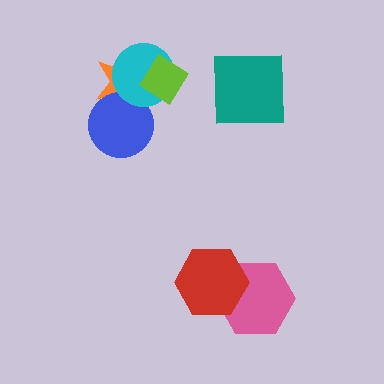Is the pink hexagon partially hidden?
Yes, it is partially covered by another shape.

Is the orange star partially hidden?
Yes, it is partially covered by another shape.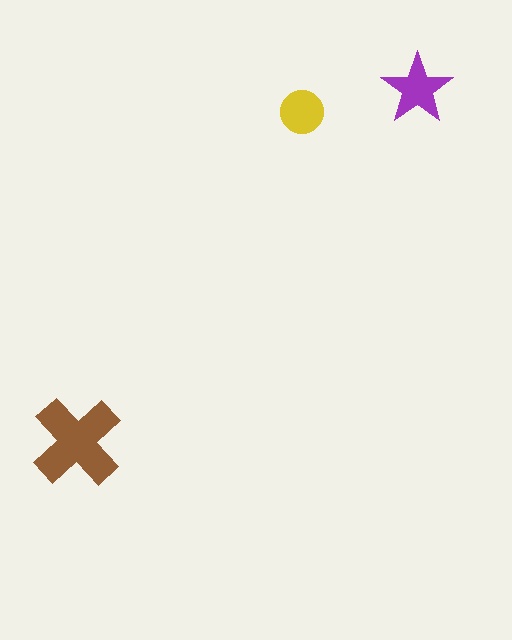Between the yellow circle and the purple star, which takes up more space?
The purple star.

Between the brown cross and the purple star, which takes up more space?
The brown cross.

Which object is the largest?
The brown cross.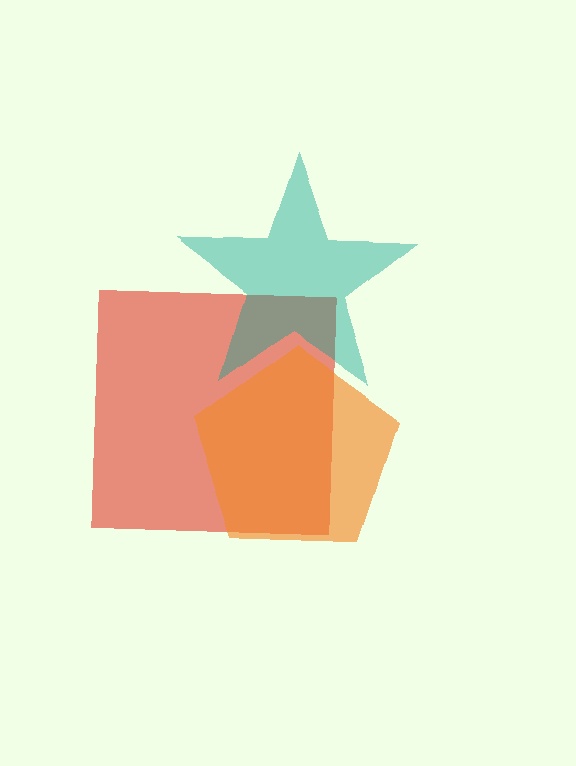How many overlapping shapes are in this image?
There are 3 overlapping shapes in the image.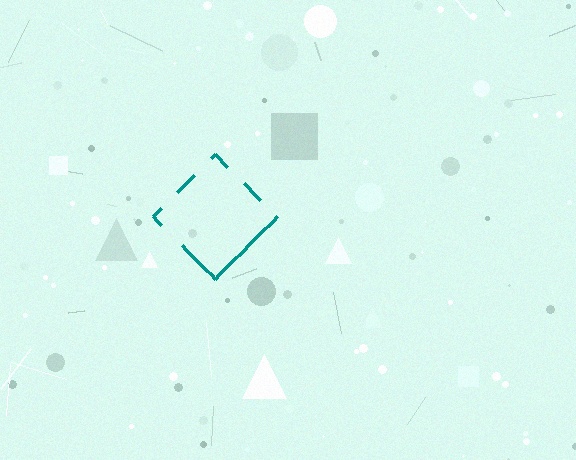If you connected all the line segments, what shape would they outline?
They would outline a diamond.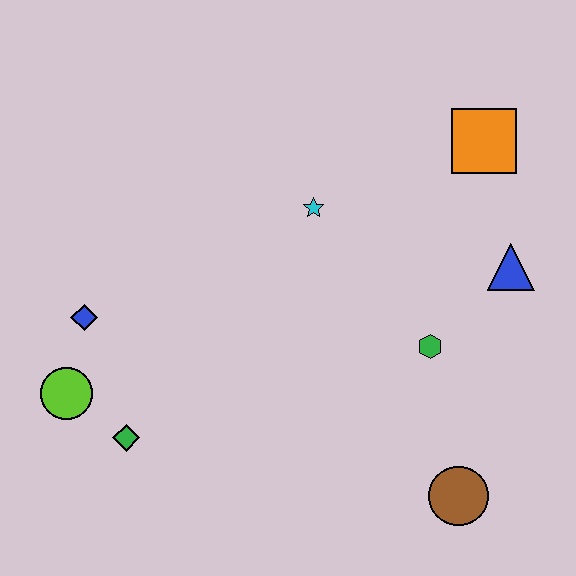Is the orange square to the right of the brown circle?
Yes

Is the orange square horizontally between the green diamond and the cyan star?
No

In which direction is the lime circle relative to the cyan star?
The lime circle is to the left of the cyan star.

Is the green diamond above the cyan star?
No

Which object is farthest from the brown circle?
The blue diamond is farthest from the brown circle.